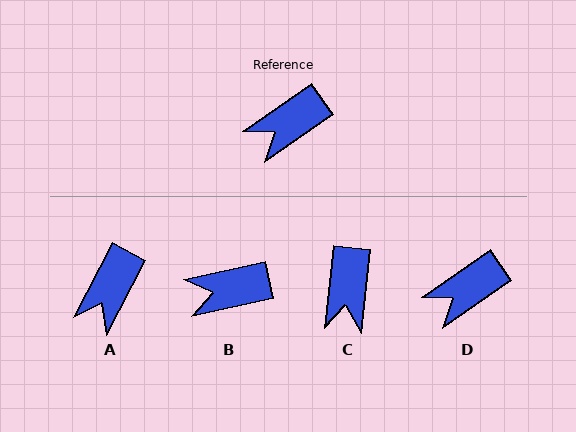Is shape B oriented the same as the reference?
No, it is off by about 22 degrees.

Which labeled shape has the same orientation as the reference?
D.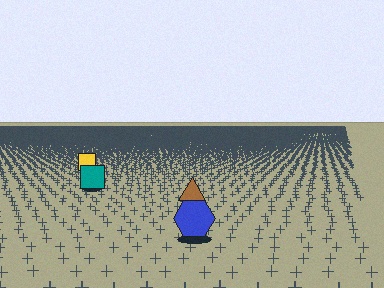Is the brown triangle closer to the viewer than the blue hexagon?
No. The blue hexagon is closer — you can tell from the texture gradient: the ground texture is coarser near it.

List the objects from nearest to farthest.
From nearest to farthest: the blue hexagon, the brown triangle, the teal square, the yellow square.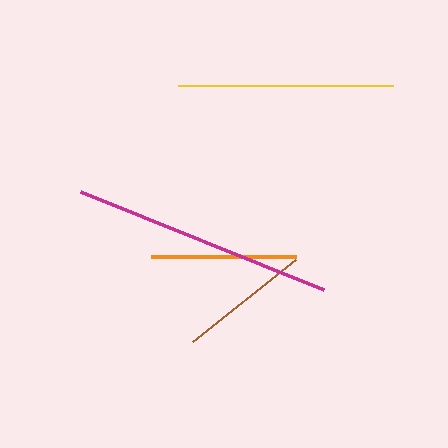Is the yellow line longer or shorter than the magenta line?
The magenta line is longer than the yellow line.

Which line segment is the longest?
The magenta line is the longest at approximately 262 pixels.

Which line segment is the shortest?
The brown line is the shortest at approximately 131 pixels.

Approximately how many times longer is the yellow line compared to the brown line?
The yellow line is approximately 1.6 times the length of the brown line.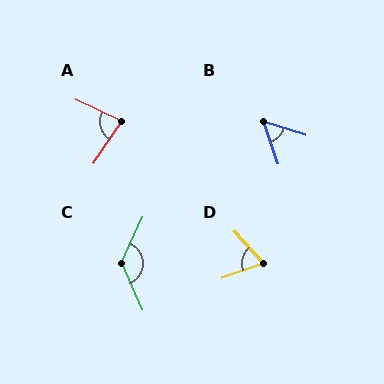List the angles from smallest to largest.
B (54°), D (67°), A (82°), C (131°).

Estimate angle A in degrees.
Approximately 82 degrees.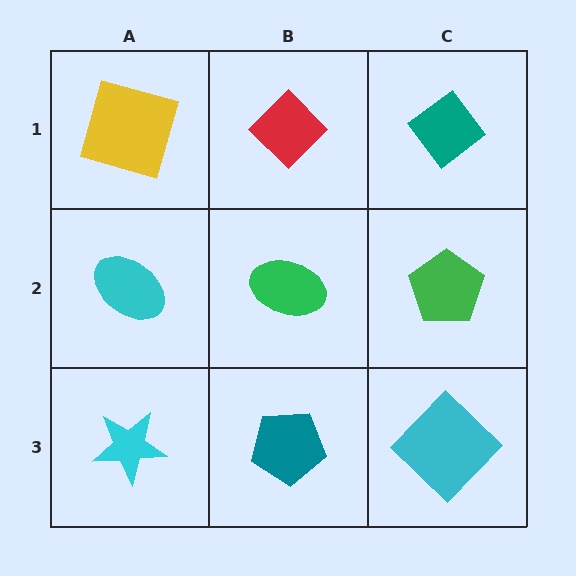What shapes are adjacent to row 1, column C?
A green pentagon (row 2, column C), a red diamond (row 1, column B).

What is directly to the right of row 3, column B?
A cyan diamond.